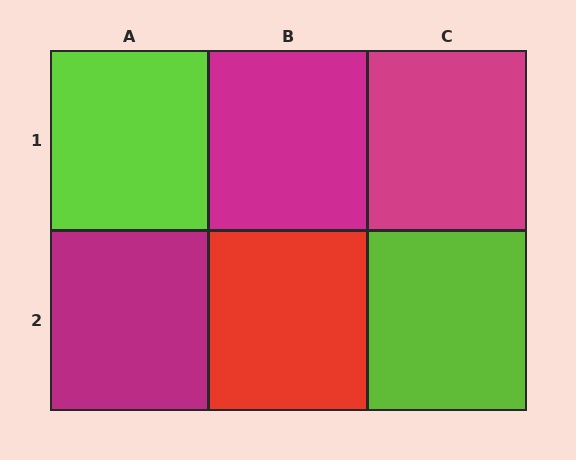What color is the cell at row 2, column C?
Lime.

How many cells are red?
1 cell is red.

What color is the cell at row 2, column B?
Red.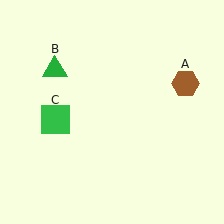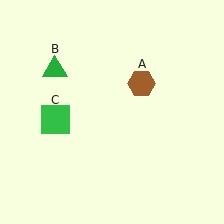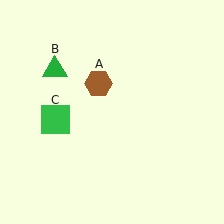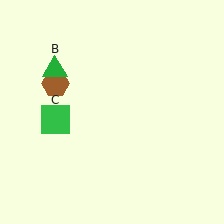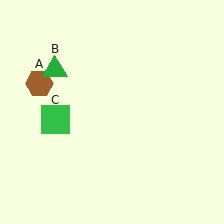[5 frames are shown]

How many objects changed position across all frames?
1 object changed position: brown hexagon (object A).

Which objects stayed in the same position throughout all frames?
Green triangle (object B) and green square (object C) remained stationary.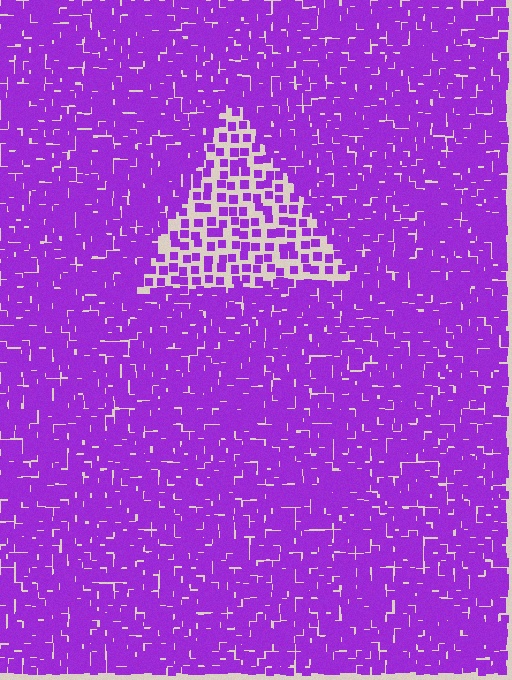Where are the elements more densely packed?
The elements are more densely packed outside the triangle boundary.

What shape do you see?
I see a triangle.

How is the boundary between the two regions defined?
The boundary is defined by a change in element density (approximately 2.5x ratio). All elements are the same color, size, and shape.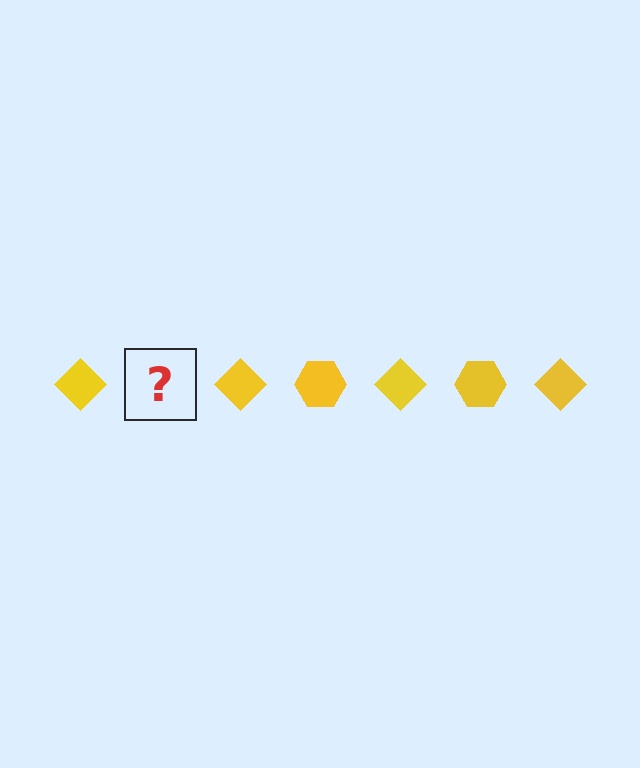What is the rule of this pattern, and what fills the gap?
The rule is that the pattern cycles through diamond, hexagon shapes in yellow. The gap should be filled with a yellow hexagon.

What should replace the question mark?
The question mark should be replaced with a yellow hexagon.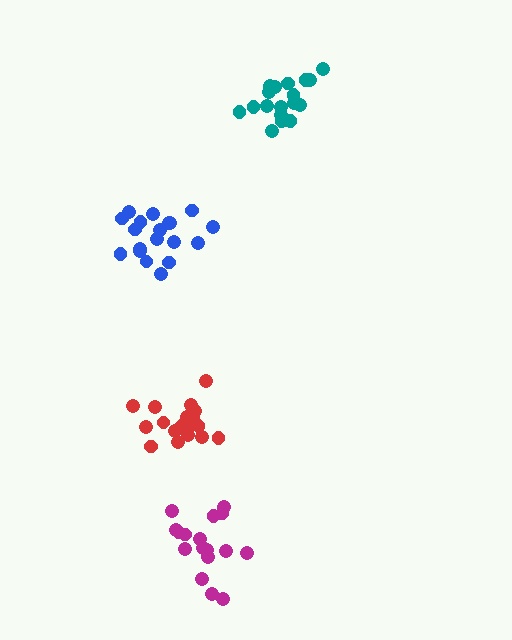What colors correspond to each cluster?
The clusters are colored: red, blue, teal, magenta.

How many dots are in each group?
Group 1: 18 dots, Group 2: 19 dots, Group 3: 19 dots, Group 4: 17 dots (73 total).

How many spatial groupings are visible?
There are 4 spatial groupings.